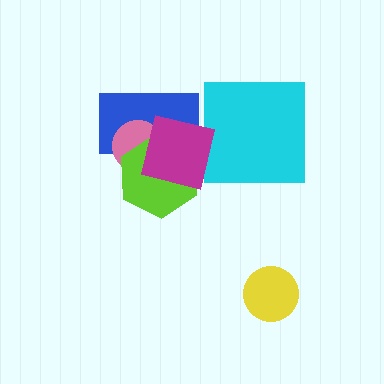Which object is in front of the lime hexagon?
The magenta square is in front of the lime hexagon.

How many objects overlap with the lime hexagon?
3 objects overlap with the lime hexagon.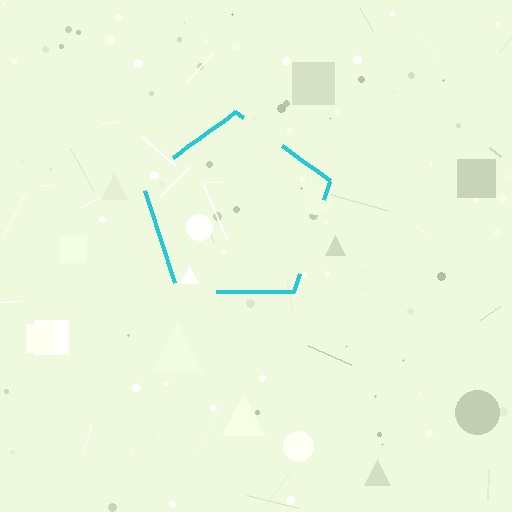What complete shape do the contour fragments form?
The contour fragments form a pentagon.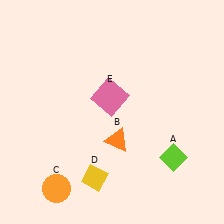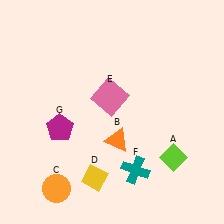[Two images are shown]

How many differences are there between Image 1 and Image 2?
There are 2 differences between the two images.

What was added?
A teal cross (F), a magenta pentagon (G) were added in Image 2.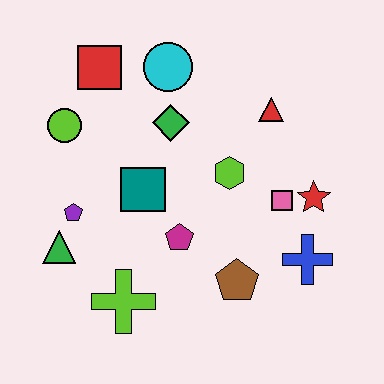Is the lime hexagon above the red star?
Yes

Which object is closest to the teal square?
The magenta pentagon is closest to the teal square.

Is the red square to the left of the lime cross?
Yes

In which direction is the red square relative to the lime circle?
The red square is above the lime circle.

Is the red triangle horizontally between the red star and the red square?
Yes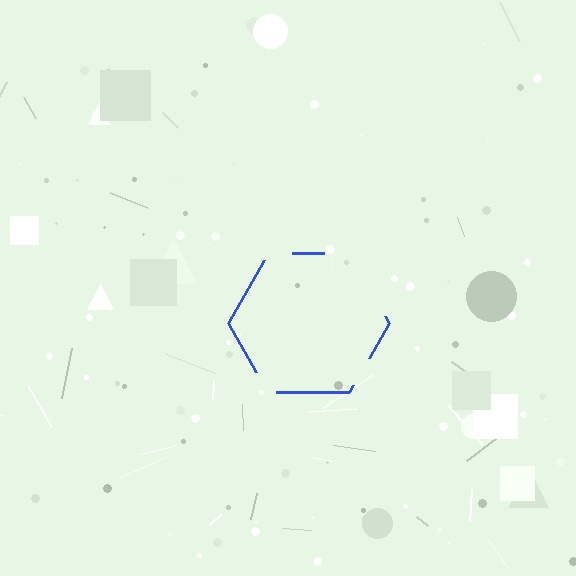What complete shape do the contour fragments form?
The contour fragments form a hexagon.